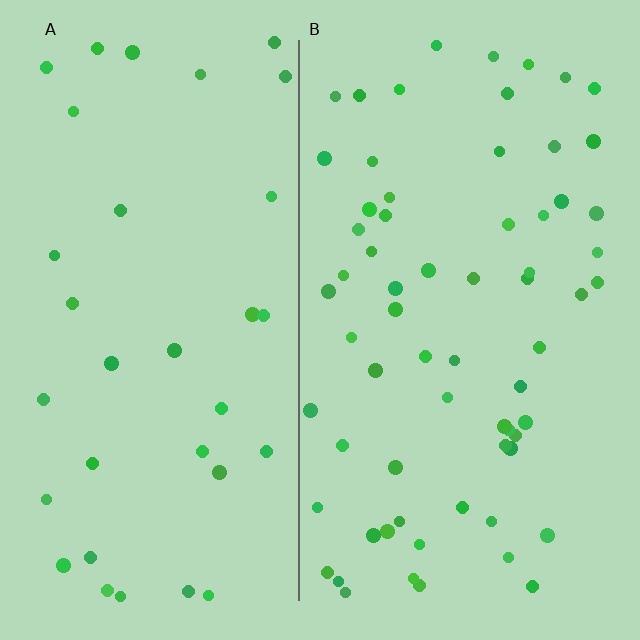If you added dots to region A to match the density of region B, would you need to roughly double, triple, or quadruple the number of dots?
Approximately double.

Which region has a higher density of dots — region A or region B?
B (the right).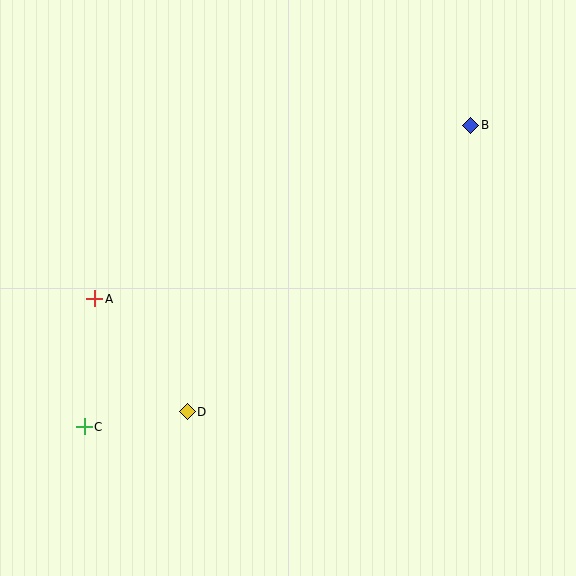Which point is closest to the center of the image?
Point D at (187, 412) is closest to the center.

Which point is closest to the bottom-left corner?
Point C is closest to the bottom-left corner.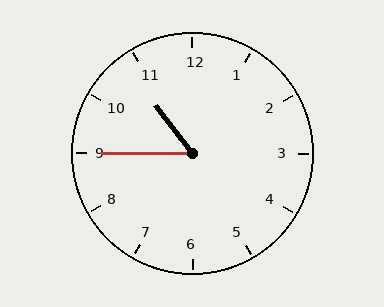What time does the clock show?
10:45.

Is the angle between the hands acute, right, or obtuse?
It is acute.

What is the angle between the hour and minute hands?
Approximately 52 degrees.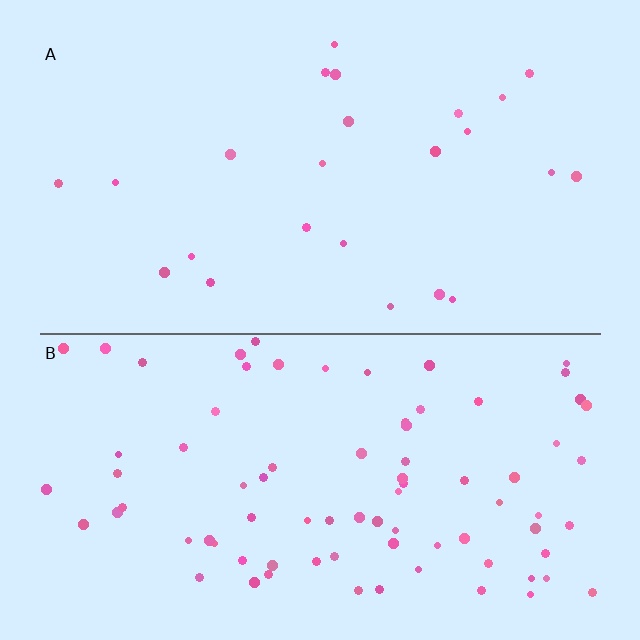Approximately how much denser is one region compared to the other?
Approximately 3.4× — region B over region A.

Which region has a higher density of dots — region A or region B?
B (the bottom).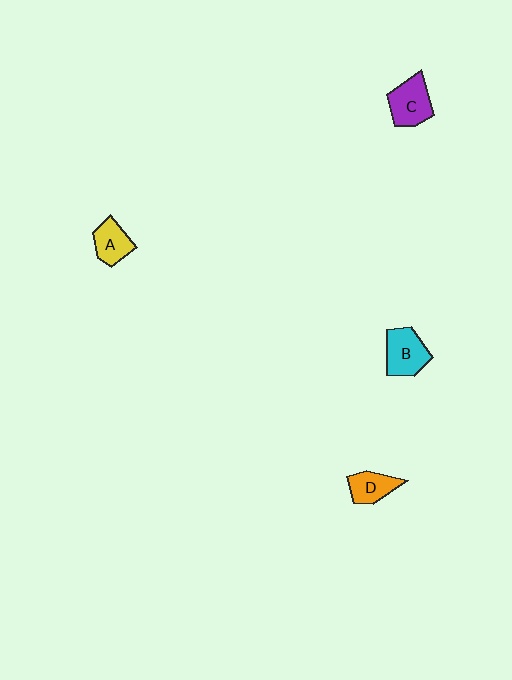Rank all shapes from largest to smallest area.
From largest to smallest: C (purple), B (cyan), A (yellow), D (orange).